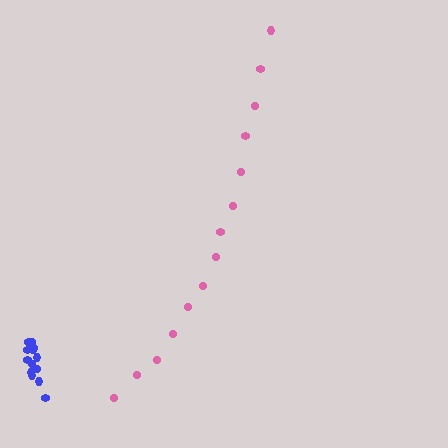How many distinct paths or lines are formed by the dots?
There are 2 distinct paths.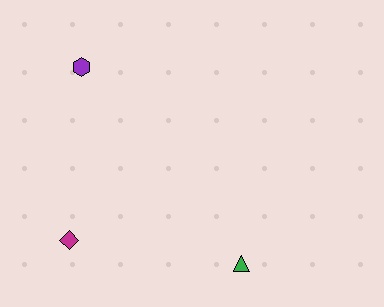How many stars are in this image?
There are no stars.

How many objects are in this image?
There are 3 objects.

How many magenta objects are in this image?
There is 1 magenta object.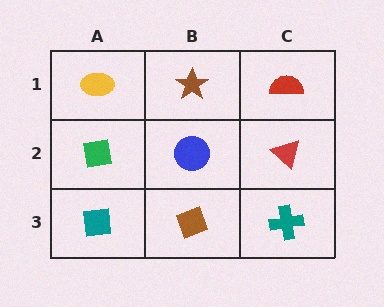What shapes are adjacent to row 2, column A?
A yellow ellipse (row 1, column A), a teal square (row 3, column A), a blue circle (row 2, column B).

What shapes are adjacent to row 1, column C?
A red triangle (row 2, column C), a brown star (row 1, column B).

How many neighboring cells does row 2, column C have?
3.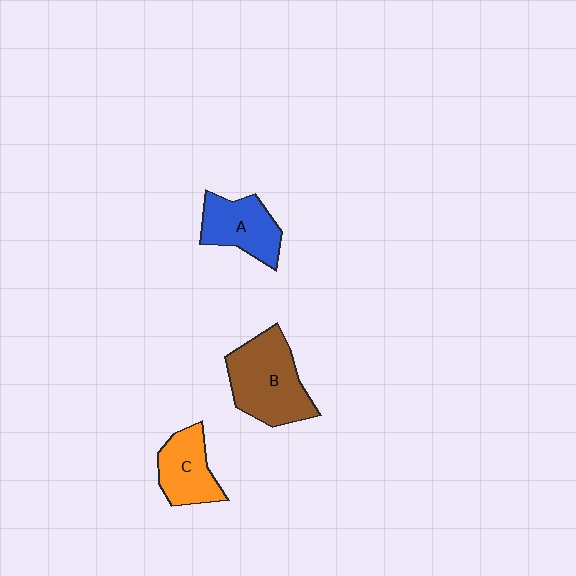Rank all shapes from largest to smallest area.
From largest to smallest: B (brown), A (blue), C (orange).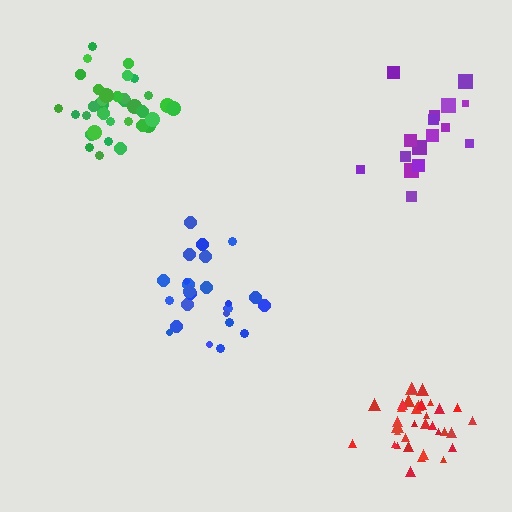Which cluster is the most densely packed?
Red.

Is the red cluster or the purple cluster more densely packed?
Red.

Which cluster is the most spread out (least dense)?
Purple.